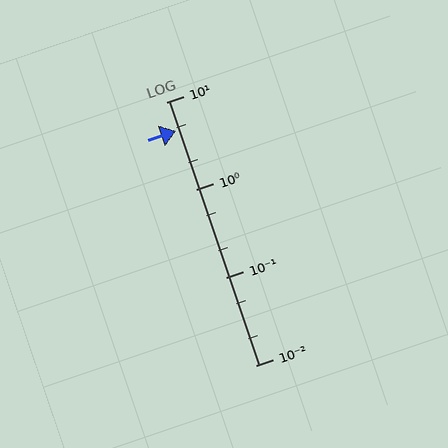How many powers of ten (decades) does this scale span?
The scale spans 3 decades, from 0.01 to 10.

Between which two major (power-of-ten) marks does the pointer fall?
The pointer is between 1 and 10.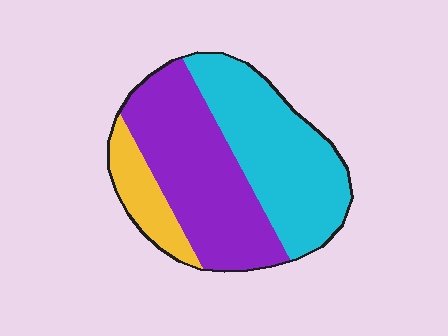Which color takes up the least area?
Yellow, at roughly 15%.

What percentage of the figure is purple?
Purple covers 44% of the figure.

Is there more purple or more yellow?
Purple.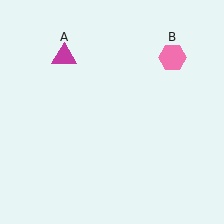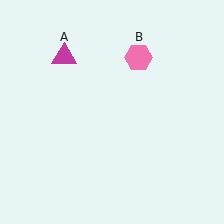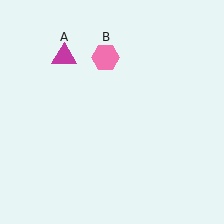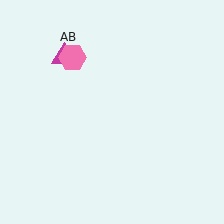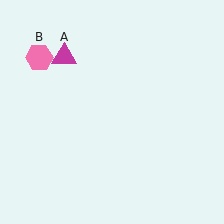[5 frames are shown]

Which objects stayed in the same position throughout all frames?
Magenta triangle (object A) remained stationary.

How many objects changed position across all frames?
1 object changed position: pink hexagon (object B).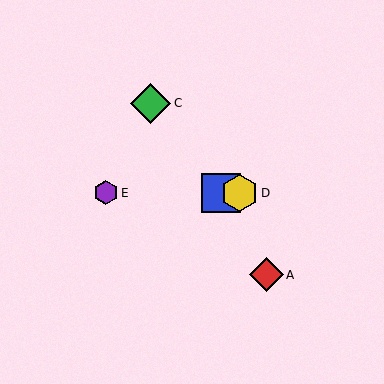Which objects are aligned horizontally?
Objects B, D, E are aligned horizontally.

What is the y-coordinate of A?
Object A is at y≈275.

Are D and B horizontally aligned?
Yes, both are at y≈193.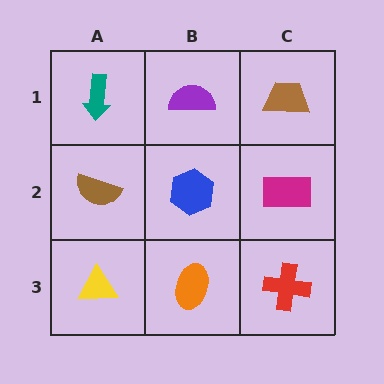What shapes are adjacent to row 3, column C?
A magenta rectangle (row 2, column C), an orange ellipse (row 3, column B).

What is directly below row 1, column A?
A brown semicircle.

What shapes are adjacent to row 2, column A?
A teal arrow (row 1, column A), a yellow triangle (row 3, column A), a blue hexagon (row 2, column B).